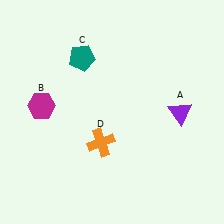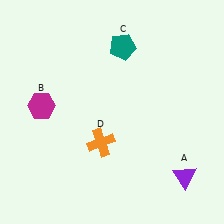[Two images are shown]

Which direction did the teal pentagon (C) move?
The teal pentagon (C) moved right.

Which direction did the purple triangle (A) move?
The purple triangle (A) moved down.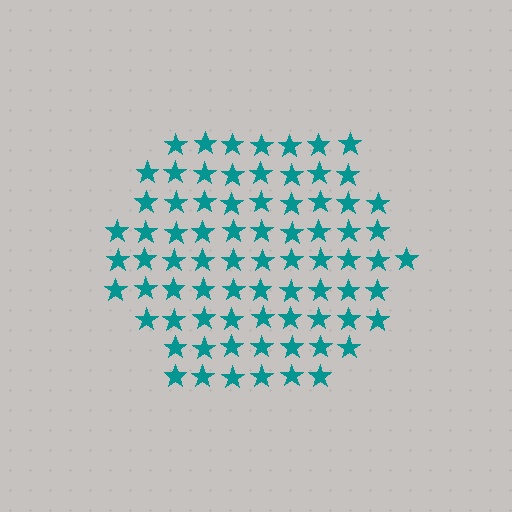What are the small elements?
The small elements are stars.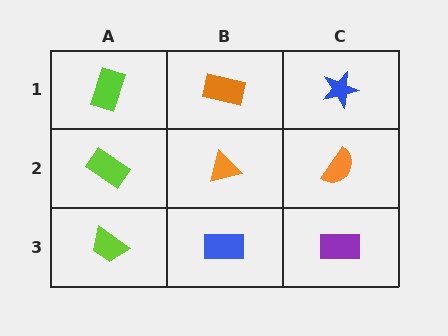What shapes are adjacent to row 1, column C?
An orange semicircle (row 2, column C), an orange rectangle (row 1, column B).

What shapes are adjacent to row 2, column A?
A lime rectangle (row 1, column A), a lime trapezoid (row 3, column A), an orange triangle (row 2, column B).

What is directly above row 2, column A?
A lime rectangle.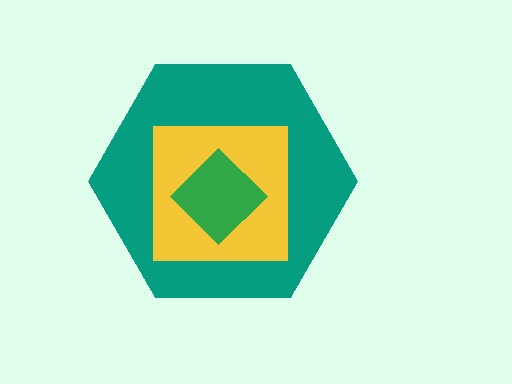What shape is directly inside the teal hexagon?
The yellow square.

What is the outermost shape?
The teal hexagon.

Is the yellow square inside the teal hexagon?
Yes.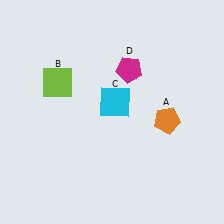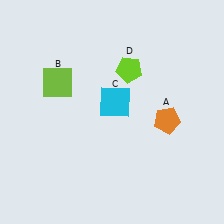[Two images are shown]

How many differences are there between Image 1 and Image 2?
There is 1 difference between the two images.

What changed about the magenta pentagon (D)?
In Image 1, D is magenta. In Image 2, it changed to lime.